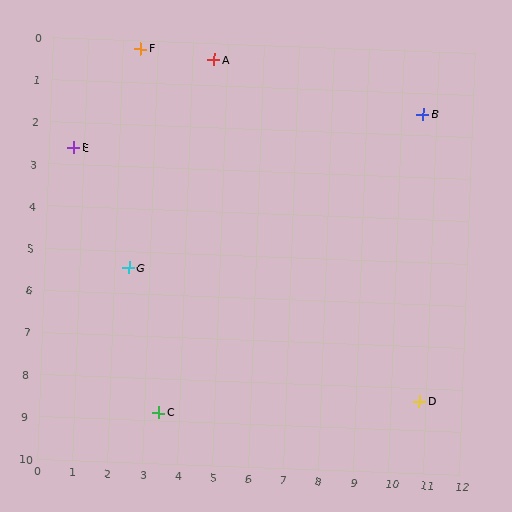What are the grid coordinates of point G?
Point G is at approximately (2.4, 5.4).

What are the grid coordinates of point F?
Point F is at approximately (2.5, 0.2).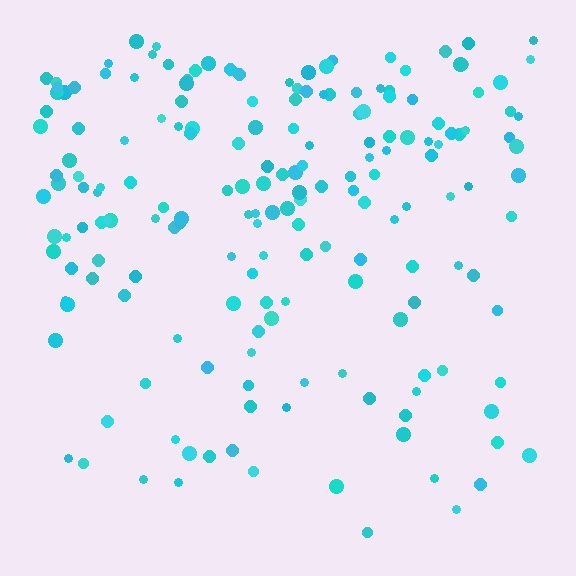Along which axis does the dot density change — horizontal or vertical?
Vertical.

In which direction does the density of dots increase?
From bottom to top, with the top side densest.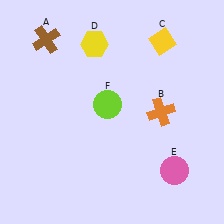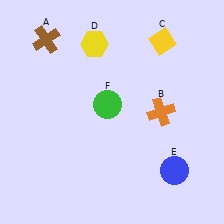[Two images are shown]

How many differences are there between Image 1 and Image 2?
There are 2 differences between the two images.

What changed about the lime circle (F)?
In Image 1, F is lime. In Image 2, it changed to green.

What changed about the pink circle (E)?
In Image 1, E is pink. In Image 2, it changed to blue.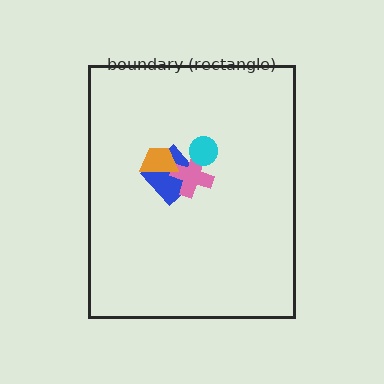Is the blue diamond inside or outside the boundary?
Inside.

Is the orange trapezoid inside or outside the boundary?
Inside.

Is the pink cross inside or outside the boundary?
Inside.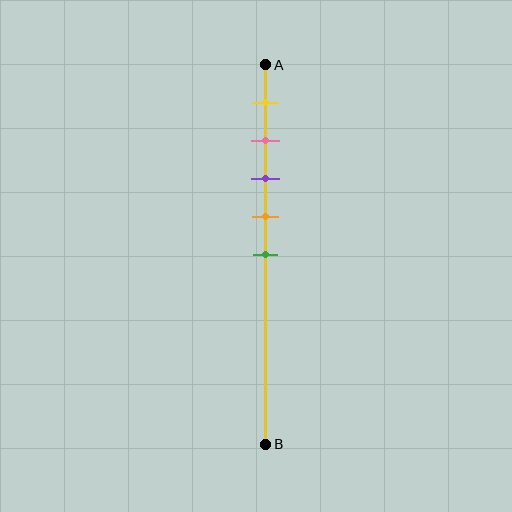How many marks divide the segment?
There are 5 marks dividing the segment.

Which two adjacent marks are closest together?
The pink and purple marks are the closest adjacent pair.